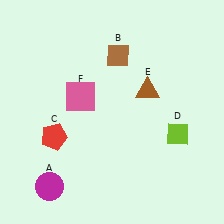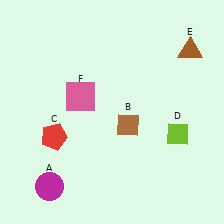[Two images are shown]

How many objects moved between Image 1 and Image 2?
2 objects moved between the two images.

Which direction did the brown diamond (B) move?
The brown diamond (B) moved down.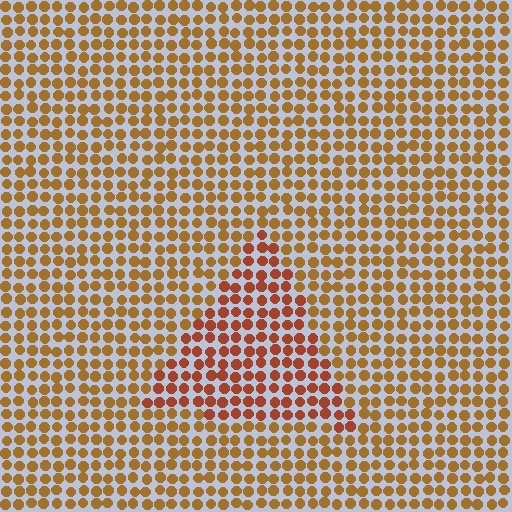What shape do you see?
I see a triangle.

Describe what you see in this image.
The image is filled with small brown elements in a uniform arrangement. A triangle-shaped region is visible where the elements are tinted to a slightly different hue, forming a subtle color boundary.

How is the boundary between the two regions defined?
The boundary is defined purely by a slight shift in hue (about 27 degrees). Spacing, size, and orientation are identical on both sides.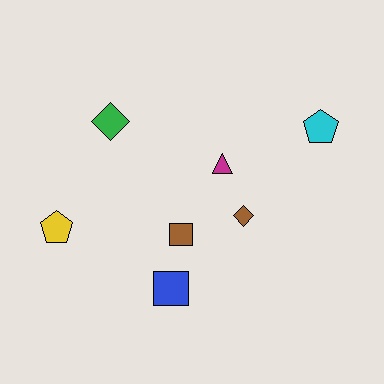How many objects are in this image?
There are 7 objects.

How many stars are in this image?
There are no stars.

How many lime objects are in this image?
There are no lime objects.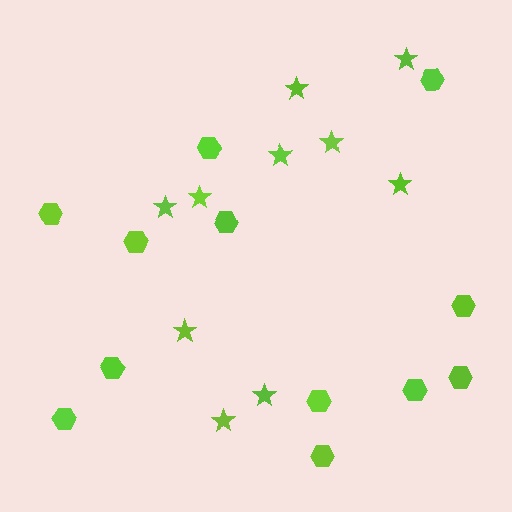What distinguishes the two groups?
There are 2 groups: one group of hexagons (12) and one group of stars (10).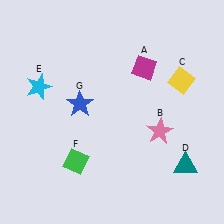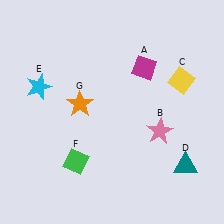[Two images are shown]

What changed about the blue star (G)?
In Image 1, G is blue. In Image 2, it changed to orange.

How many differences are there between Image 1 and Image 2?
There is 1 difference between the two images.